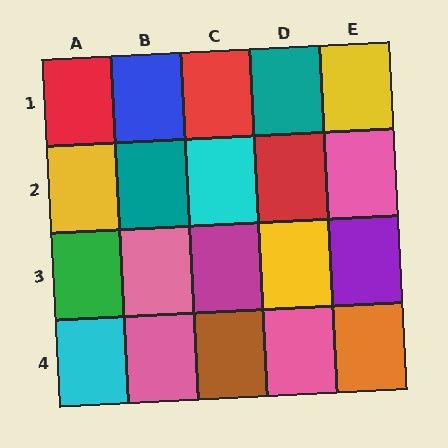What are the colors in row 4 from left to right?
Cyan, pink, brown, pink, orange.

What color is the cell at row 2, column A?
Yellow.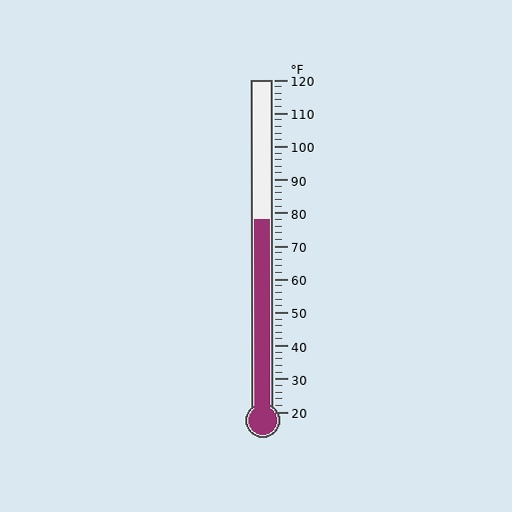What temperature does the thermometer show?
The thermometer shows approximately 78°F.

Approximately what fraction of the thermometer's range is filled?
The thermometer is filled to approximately 60% of its range.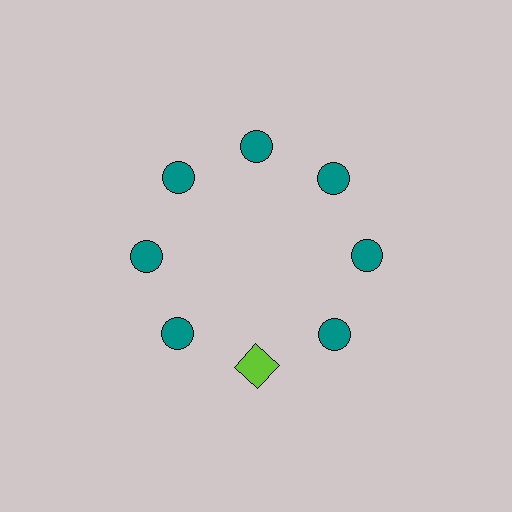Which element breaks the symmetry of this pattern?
The lime square at roughly the 6 o'clock position breaks the symmetry. All other shapes are teal circles.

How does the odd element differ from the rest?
It differs in both color (lime instead of teal) and shape (square instead of circle).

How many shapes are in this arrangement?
There are 8 shapes arranged in a ring pattern.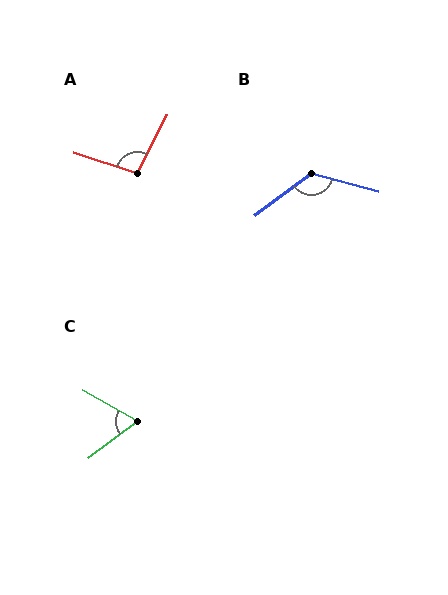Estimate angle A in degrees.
Approximately 98 degrees.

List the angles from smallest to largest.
C (66°), A (98°), B (129°).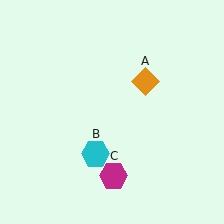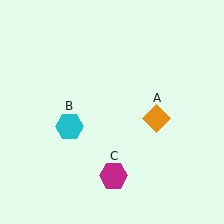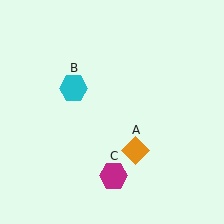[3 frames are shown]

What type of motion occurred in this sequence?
The orange diamond (object A), cyan hexagon (object B) rotated clockwise around the center of the scene.